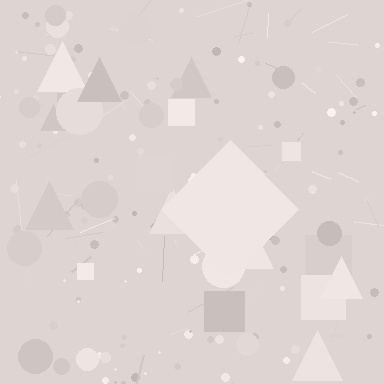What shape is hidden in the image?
A diamond is hidden in the image.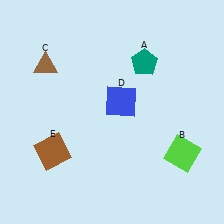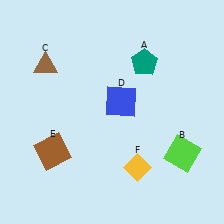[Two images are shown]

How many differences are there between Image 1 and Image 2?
There is 1 difference between the two images.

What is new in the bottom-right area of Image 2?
A yellow diamond (F) was added in the bottom-right area of Image 2.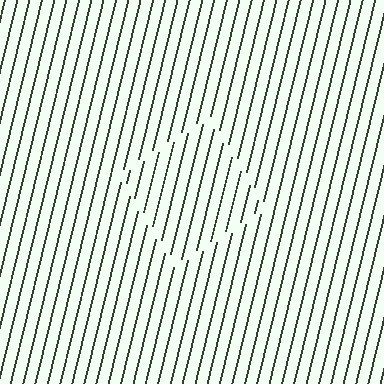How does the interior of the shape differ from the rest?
The interior of the shape contains the same grating, shifted by half a period — the contour is defined by the phase discontinuity where line-ends from the inner and outer gratings abut.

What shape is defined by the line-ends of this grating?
An illusory square. The interior of the shape contains the same grating, shifted by half a period — the contour is defined by the phase discontinuity where line-ends from the inner and outer gratings abut.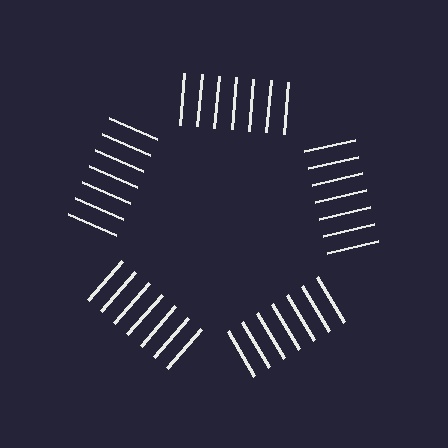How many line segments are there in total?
35 — 7 along each of the 5 edges.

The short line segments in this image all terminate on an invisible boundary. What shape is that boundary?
An illusory pentagon — the line segments terminate on its edges but no continuous stroke is drawn.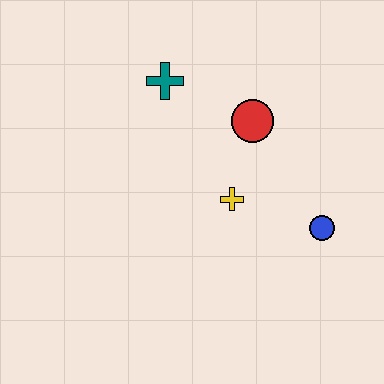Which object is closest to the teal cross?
The red circle is closest to the teal cross.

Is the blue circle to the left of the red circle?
No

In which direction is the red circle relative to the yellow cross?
The red circle is above the yellow cross.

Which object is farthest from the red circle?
The blue circle is farthest from the red circle.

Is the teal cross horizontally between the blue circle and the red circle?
No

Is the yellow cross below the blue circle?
No